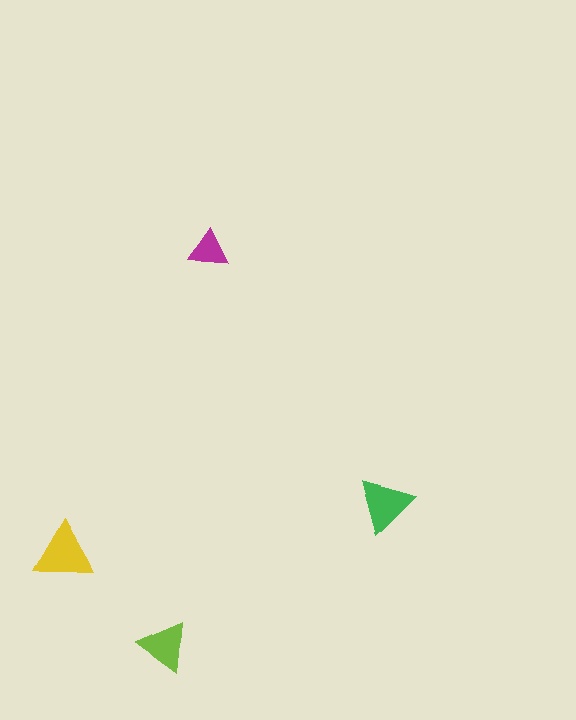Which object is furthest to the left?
The yellow triangle is leftmost.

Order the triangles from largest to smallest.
the yellow one, the green one, the lime one, the magenta one.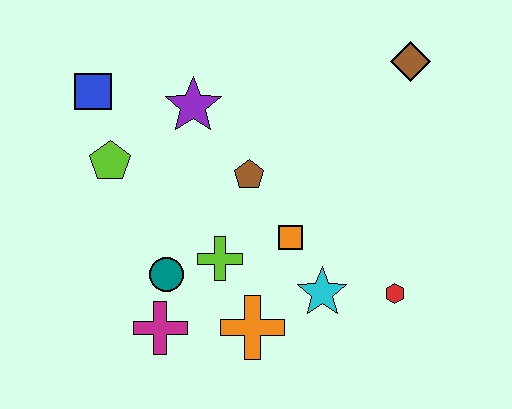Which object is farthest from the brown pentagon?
The brown diamond is farthest from the brown pentagon.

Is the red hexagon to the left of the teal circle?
No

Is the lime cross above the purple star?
No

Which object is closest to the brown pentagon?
The orange square is closest to the brown pentagon.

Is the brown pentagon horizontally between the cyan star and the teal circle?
Yes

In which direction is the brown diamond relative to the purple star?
The brown diamond is to the right of the purple star.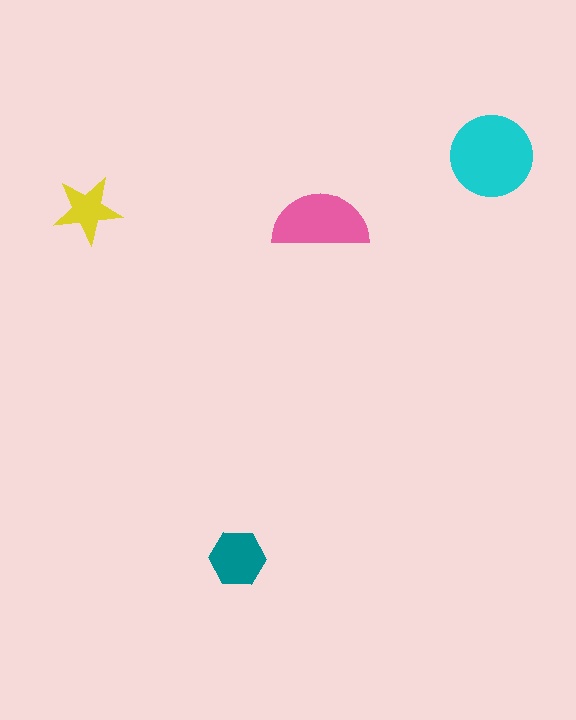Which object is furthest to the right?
The cyan circle is rightmost.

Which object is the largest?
The cyan circle.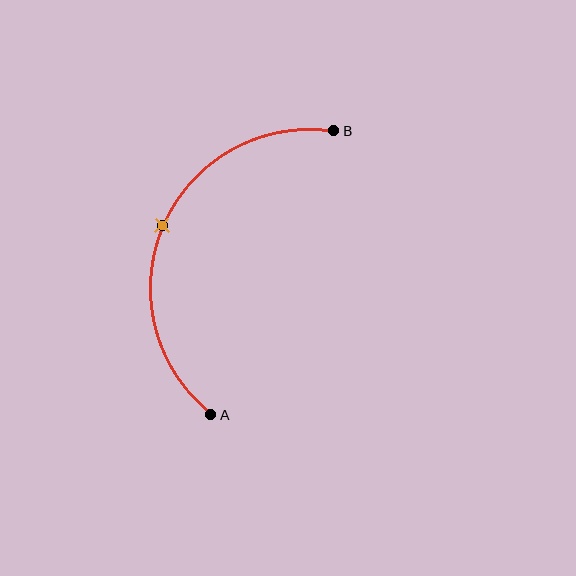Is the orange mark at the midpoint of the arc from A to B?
Yes. The orange mark lies on the arc at equal arc-length from both A and B — it is the arc midpoint.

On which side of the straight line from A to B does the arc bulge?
The arc bulges to the left of the straight line connecting A and B.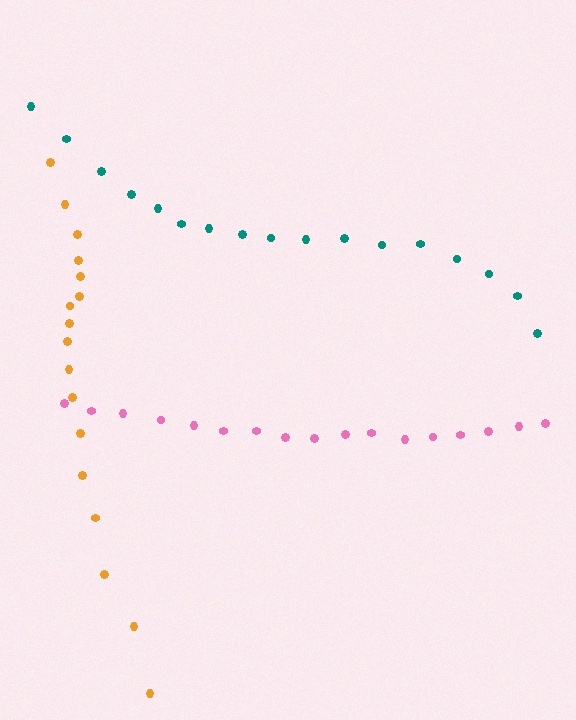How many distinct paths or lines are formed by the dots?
There are 3 distinct paths.